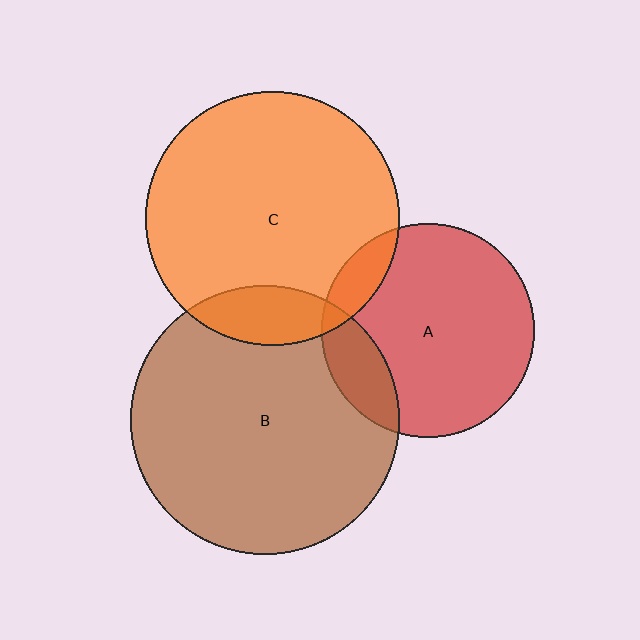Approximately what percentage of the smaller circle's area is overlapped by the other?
Approximately 10%.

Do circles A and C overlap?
Yes.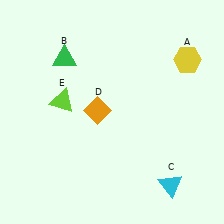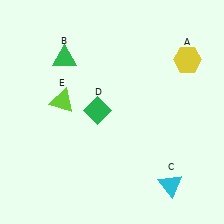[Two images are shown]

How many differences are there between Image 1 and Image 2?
There is 1 difference between the two images.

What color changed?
The diamond (D) changed from orange in Image 1 to green in Image 2.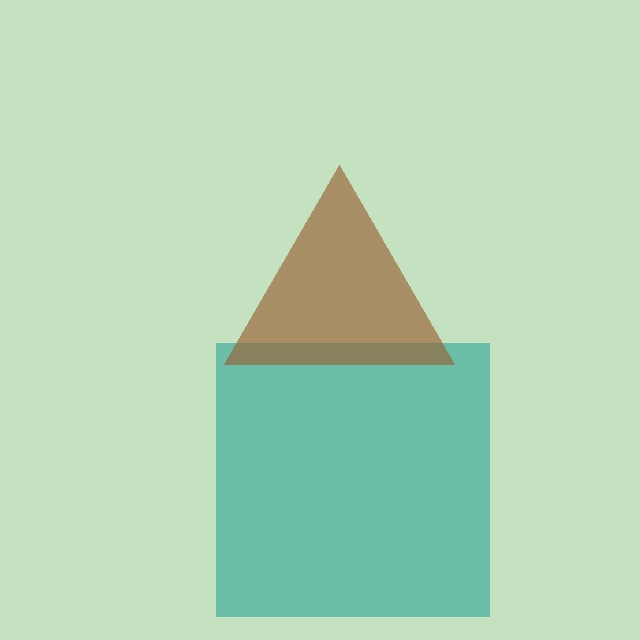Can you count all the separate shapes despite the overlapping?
Yes, there are 2 separate shapes.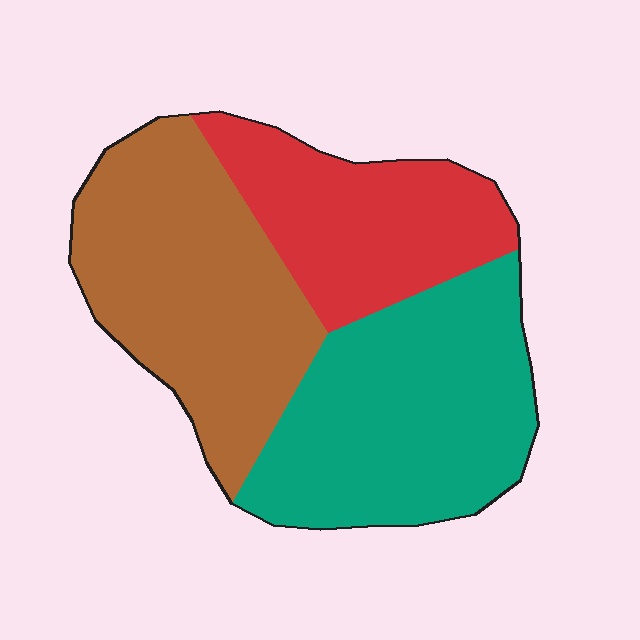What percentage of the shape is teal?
Teal covers roughly 40% of the shape.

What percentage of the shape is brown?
Brown takes up about three eighths (3/8) of the shape.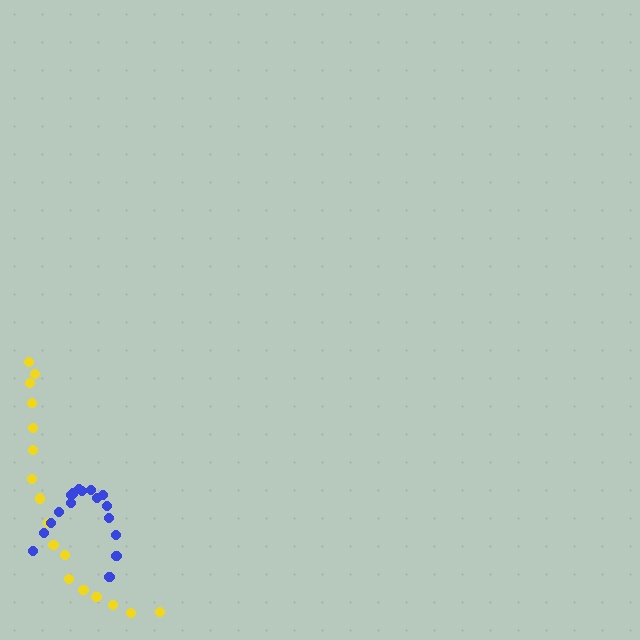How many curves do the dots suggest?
There are 2 distinct paths.